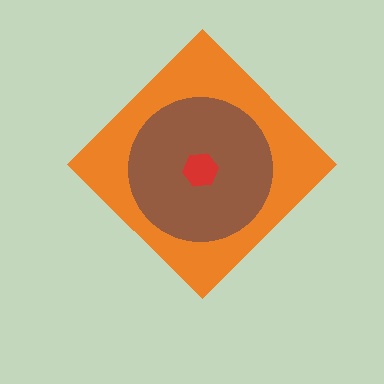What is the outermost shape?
The orange diamond.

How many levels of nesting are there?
3.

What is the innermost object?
The red hexagon.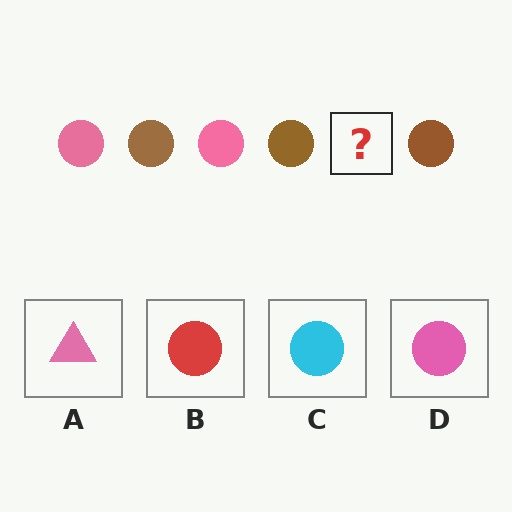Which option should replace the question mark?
Option D.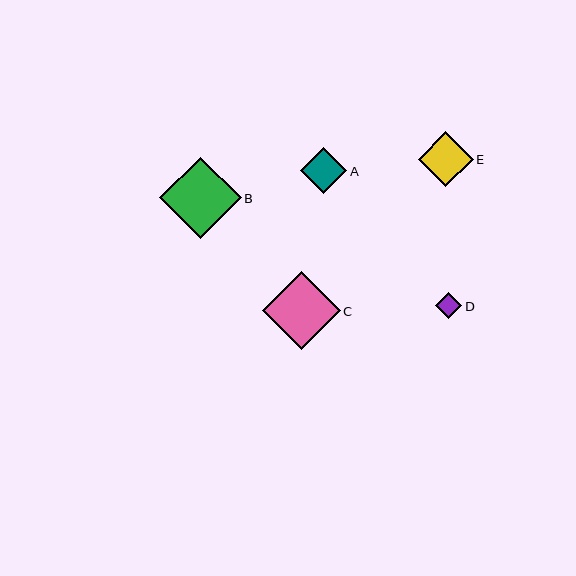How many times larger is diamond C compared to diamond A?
Diamond C is approximately 1.7 times the size of diamond A.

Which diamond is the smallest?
Diamond D is the smallest with a size of approximately 26 pixels.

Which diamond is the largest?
Diamond B is the largest with a size of approximately 81 pixels.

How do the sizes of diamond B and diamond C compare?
Diamond B and diamond C are approximately the same size.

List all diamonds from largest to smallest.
From largest to smallest: B, C, E, A, D.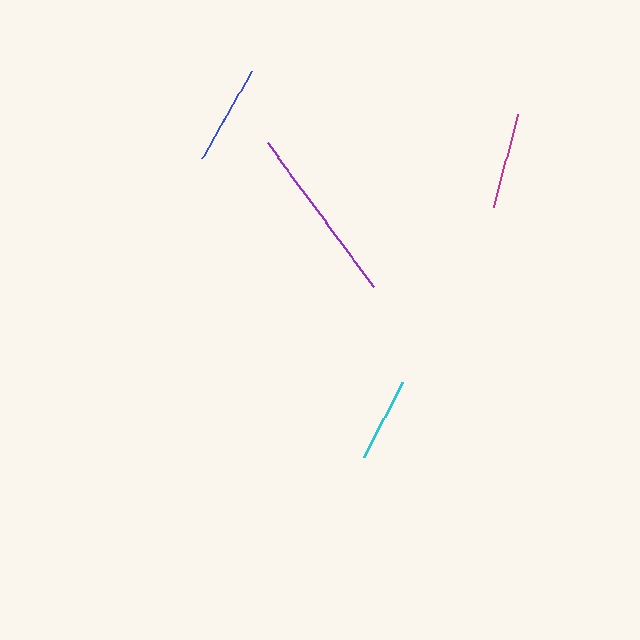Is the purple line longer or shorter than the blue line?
The purple line is longer than the blue line.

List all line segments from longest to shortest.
From longest to shortest: purple, blue, magenta, cyan.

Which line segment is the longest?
The purple line is the longest at approximately 178 pixels.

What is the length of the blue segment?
The blue segment is approximately 100 pixels long.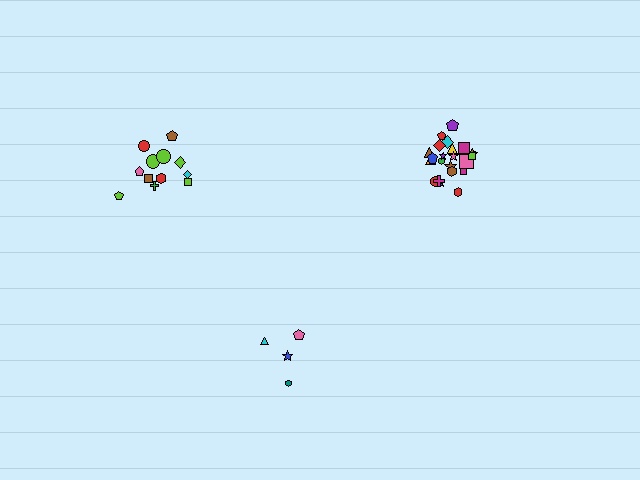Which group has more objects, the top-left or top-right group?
The top-right group.